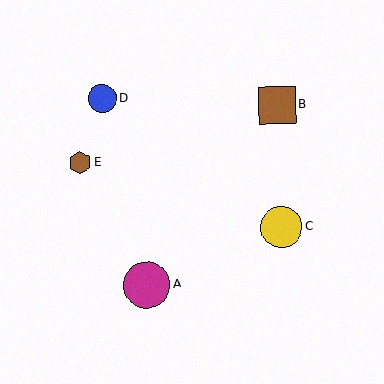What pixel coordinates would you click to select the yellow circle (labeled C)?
Click at (281, 227) to select the yellow circle C.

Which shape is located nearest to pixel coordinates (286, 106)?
The brown square (labeled B) at (277, 105) is nearest to that location.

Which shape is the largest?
The magenta circle (labeled A) is the largest.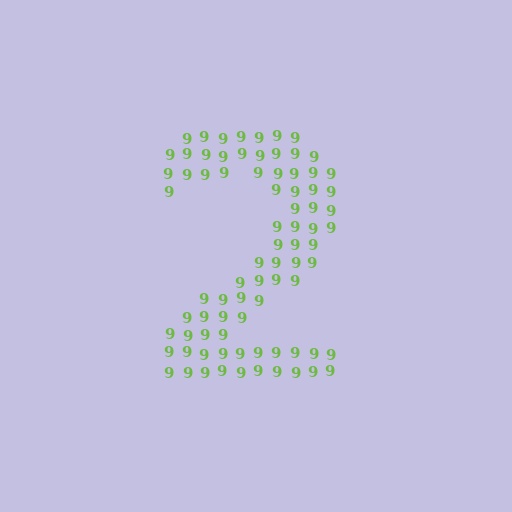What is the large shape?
The large shape is the digit 2.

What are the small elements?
The small elements are digit 9's.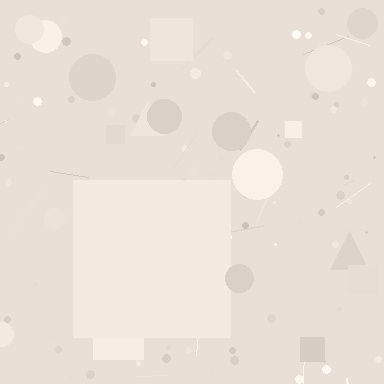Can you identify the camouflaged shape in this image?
The camouflaged shape is a square.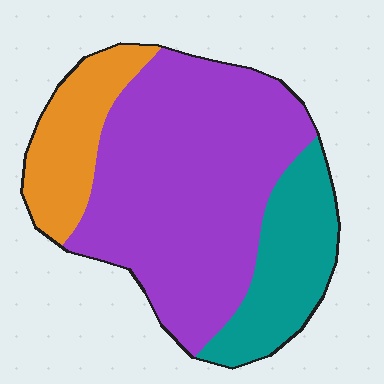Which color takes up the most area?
Purple, at roughly 60%.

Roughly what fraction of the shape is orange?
Orange covers 17% of the shape.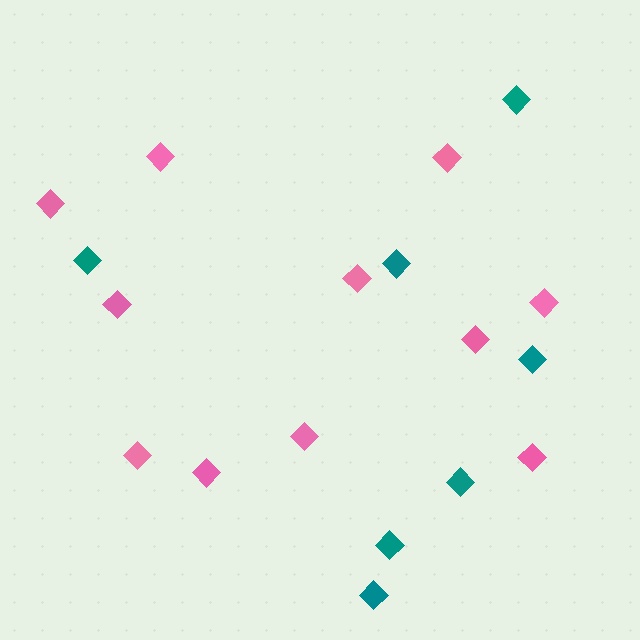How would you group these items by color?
There are 2 groups: one group of teal diamonds (7) and one group of pink diamonds (11).